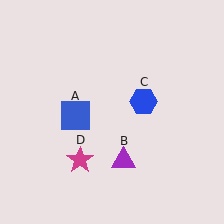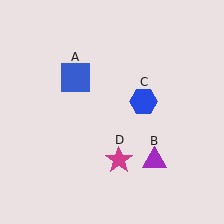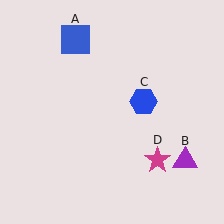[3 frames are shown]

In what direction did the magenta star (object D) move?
The magenta star (object D) moved right.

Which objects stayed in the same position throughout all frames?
Blue hexagon (object C) remained stationary.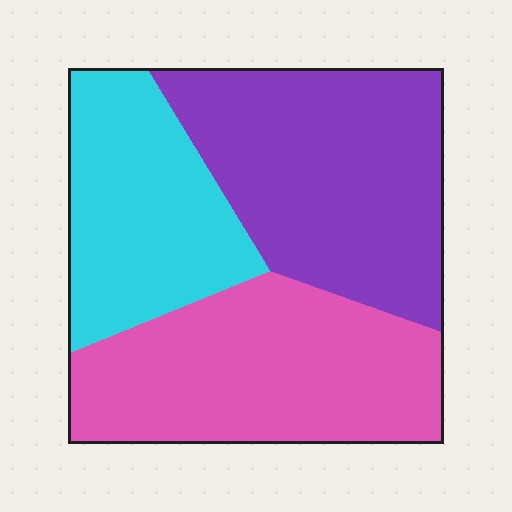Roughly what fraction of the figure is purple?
Purple takes up about three eighths (3/8) of the figure.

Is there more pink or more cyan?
Pink.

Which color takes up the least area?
Cyan, at roughly 25%.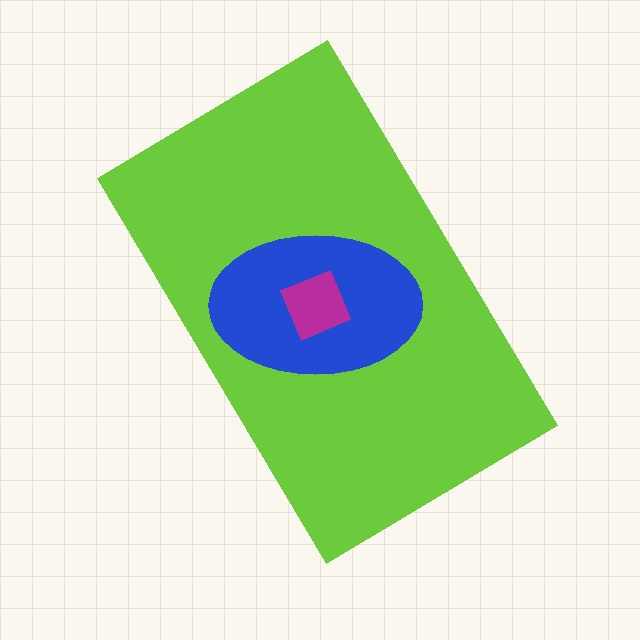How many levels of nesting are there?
3.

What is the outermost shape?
The lime rectangle.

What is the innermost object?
The magenta square.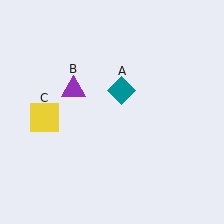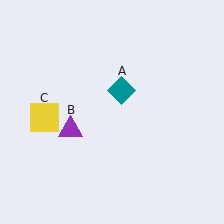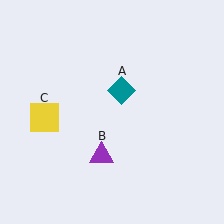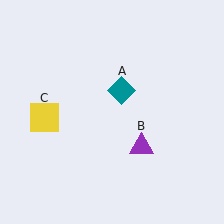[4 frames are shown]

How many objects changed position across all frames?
1 object changed position: purple triangle (object B).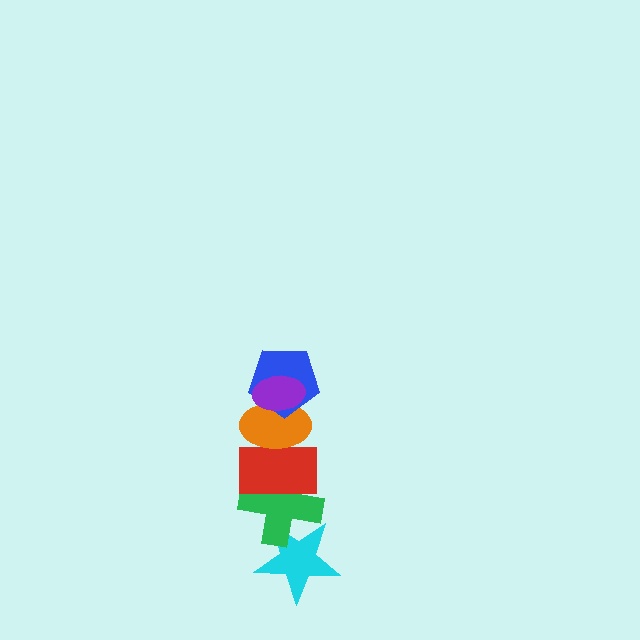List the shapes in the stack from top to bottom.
From top to bottom: the purple ellipse, the blue pentagon, the orange ellipse, the red rectangle, the green cross, the cyan star.